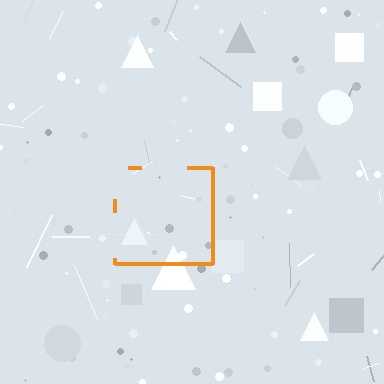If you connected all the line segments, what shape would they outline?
They would outline a square.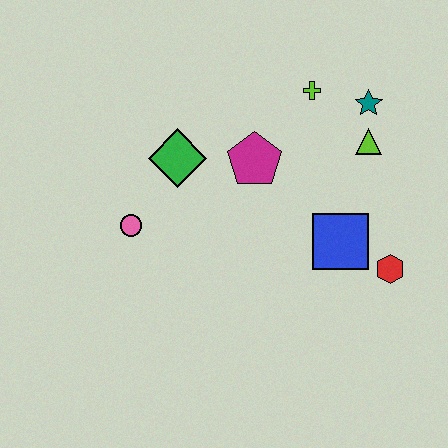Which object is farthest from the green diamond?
The red hexagon is farthest from the green diamond.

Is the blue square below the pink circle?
Yes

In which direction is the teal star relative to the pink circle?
The teal star is to the right of the pink circle.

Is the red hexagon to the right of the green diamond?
Yes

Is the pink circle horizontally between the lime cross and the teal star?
No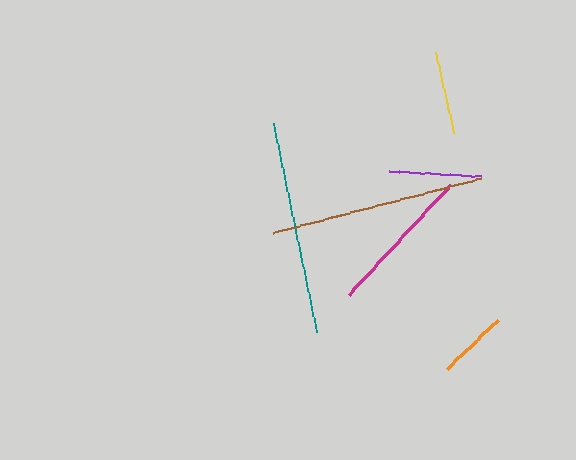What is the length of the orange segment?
The orange segment is approximately 71 pixels long.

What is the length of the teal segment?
The teal segment is approximately 213 pixels long.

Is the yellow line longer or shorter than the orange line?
The yellow line is longer than the orange line.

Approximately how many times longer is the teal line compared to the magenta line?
The teal line is approximately 1.4 times the length of the magenta line.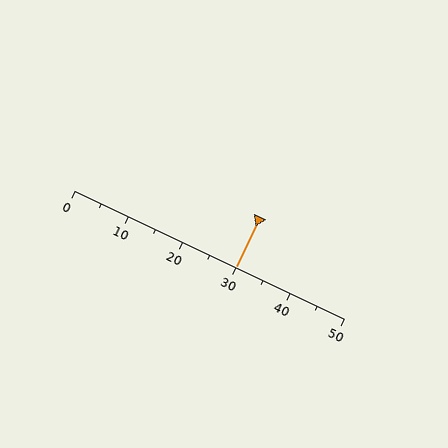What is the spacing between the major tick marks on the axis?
The major ticks are spaced 10 apart.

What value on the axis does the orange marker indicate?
The marker indicates approximately 30.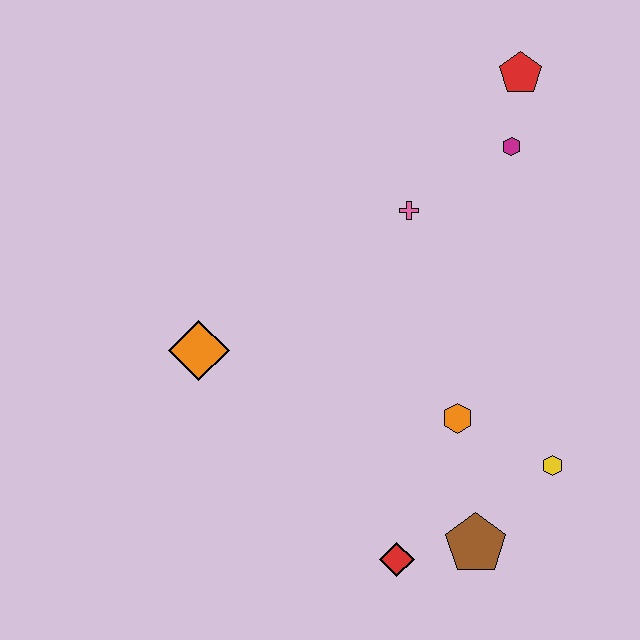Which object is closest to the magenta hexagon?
The red pentagon is closest to the magenta hexagon.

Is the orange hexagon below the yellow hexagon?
No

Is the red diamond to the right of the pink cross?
No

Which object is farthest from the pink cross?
The red diamond is farthest from the pink cross.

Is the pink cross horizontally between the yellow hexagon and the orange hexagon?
No